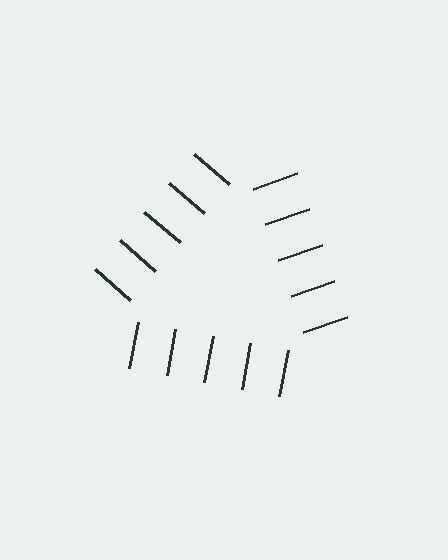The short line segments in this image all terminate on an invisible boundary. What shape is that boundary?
An illusory triangle — the line segments terminate on its edges but no continuous stroke is drawn.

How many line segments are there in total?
15 — 5 along each of the 3 edges.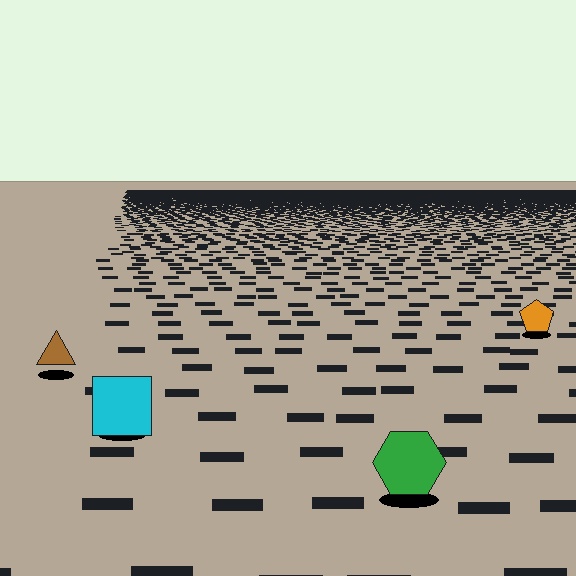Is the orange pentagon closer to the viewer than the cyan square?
No. The cyan square is closer — you can tell from the texture gradient: the ground texture is coarser near it.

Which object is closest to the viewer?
The green hexagon is closest. The texture marks near it are larger and more spread out.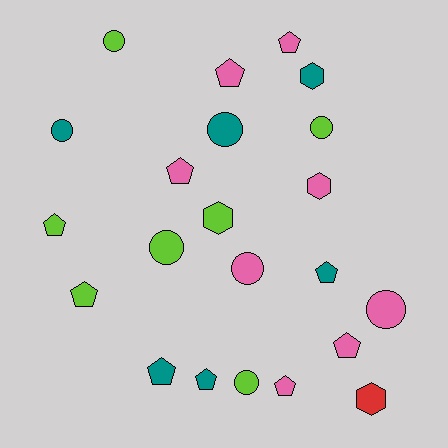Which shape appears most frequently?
Pentagon, with 10 objects.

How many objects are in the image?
There are 22 objects.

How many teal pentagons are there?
There are 3 teal pentagons.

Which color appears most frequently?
Pink, with 8 objects.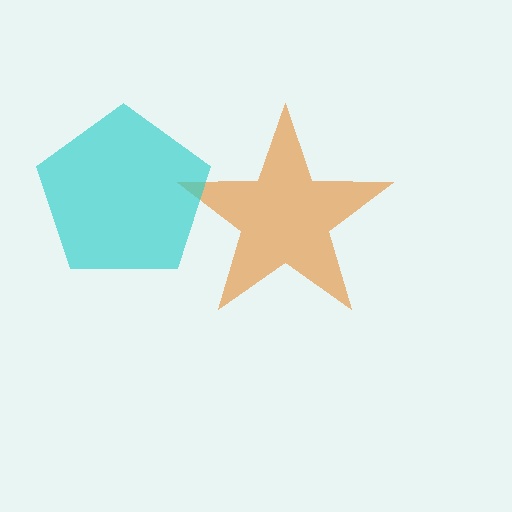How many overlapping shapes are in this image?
There are 2 overlapping shapes in the image.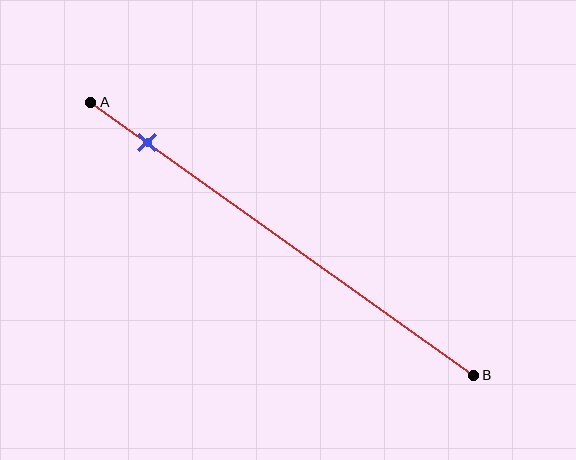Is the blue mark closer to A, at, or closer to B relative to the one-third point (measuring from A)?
The blue mark is closer to point A than the one-third point of segment AB.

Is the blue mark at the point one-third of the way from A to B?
No, the mark is at about 15% from A, not at the 33% one-third point.